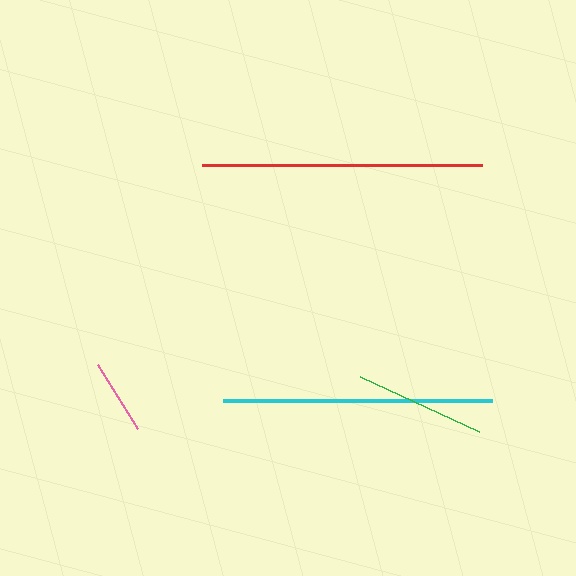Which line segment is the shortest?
The pink line is the shortest at approximately 75 pixels.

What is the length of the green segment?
The green segment is approximately 131 pixels long.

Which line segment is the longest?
The red line is the longest at approximately 279 pixels.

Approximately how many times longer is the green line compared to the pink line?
The green line is approximately 1.7 times the length of the pink line.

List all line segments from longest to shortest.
From longest to shortest: red, cyan, green, pink.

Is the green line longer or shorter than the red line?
The red line is longer than the green line.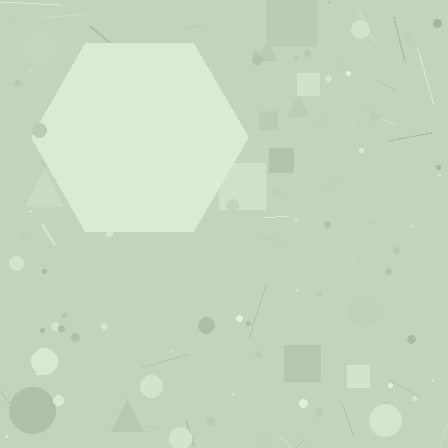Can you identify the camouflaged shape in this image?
The camouflaged shape is a hexagon.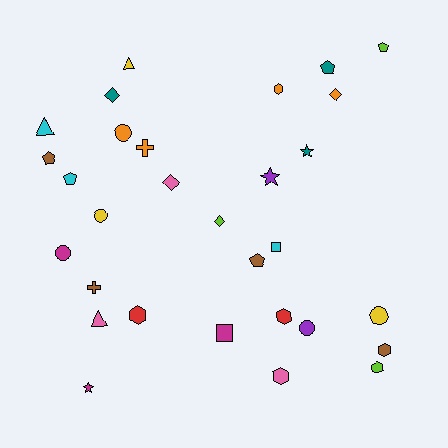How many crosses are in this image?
There are 2 crosses.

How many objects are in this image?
There are 30 objects.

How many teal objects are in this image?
There are 3 teal objects.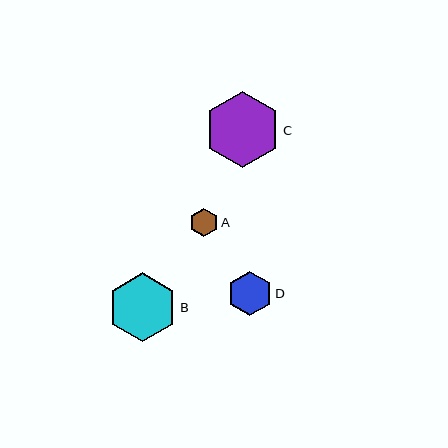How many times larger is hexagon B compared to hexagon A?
Hexagon B is approximately 2.5 times the size of hexagon A.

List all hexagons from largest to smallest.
From largest to smallest: C, B, D, A.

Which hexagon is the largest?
Hexagon C is the largest with a size of approximately 76 pixels.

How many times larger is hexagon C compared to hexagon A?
Hexagon C is approximately 2.7 times the size of hexagon A.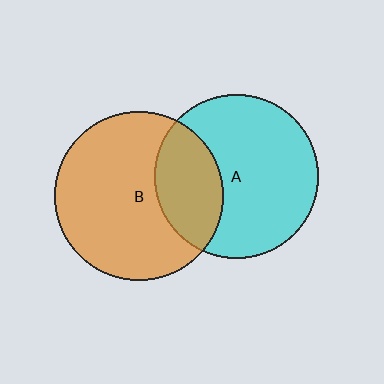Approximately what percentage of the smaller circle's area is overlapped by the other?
Approximately 30%.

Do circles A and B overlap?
Yes.